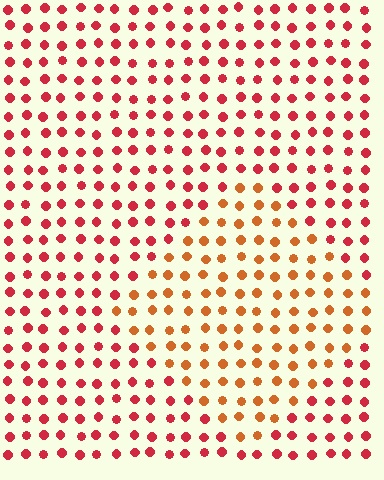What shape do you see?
I see a diamond.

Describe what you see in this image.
The image is filled with small red elements in a uniform arrangement. A diamond-shaped region is visible where the elements are tinted to a slightly different hue, forming a subtle color boundary.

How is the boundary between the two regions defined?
The boundary is defined purely by a slight shift in hue (about 32 degrees). Spacing, size, and orientation are identical on both sides.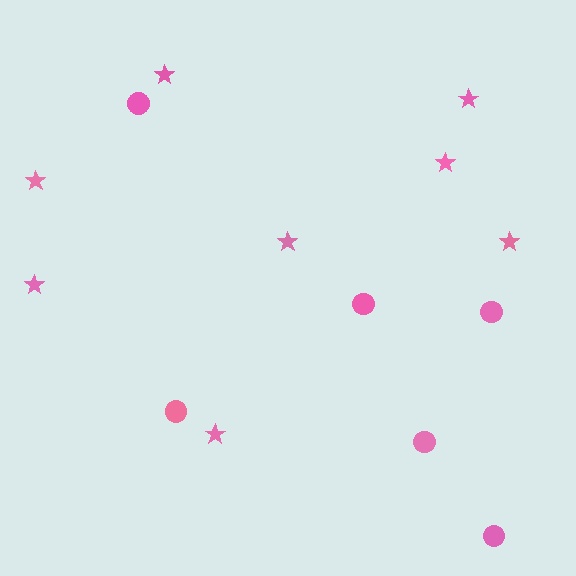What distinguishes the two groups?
There are 2 groups: one group of circles (6) and one group of stars (8).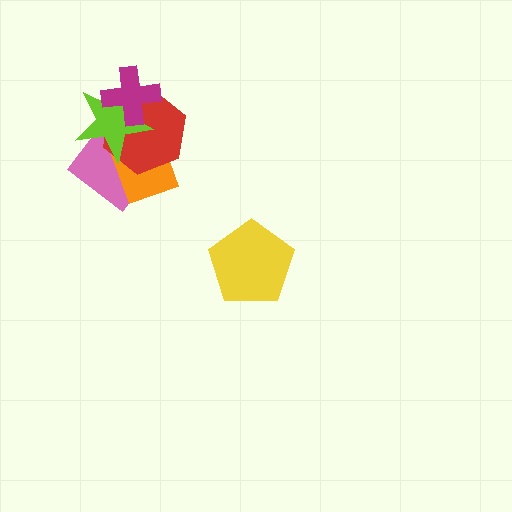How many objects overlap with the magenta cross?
3 objects overlap with the magenta cross.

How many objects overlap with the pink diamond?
4 objects overlap with the pink diamond.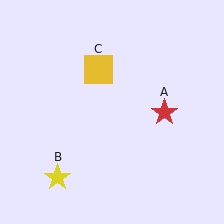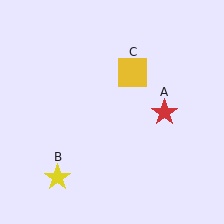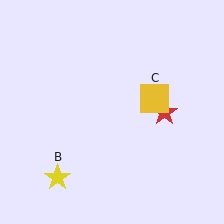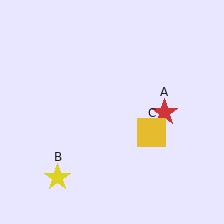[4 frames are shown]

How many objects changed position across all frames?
1 object changed position: yellow square (object C).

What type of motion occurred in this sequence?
The yellow square (object C) rotated clockwise around the center of the scene.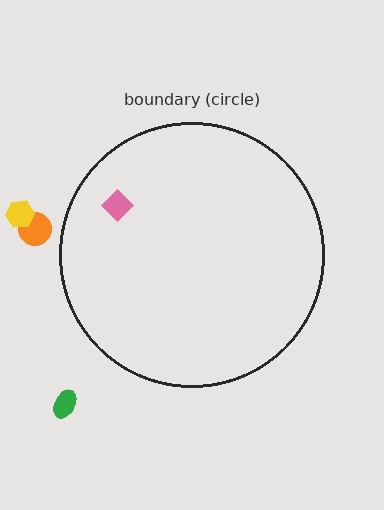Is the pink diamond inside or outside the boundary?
Inside.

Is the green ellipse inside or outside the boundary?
Outside.